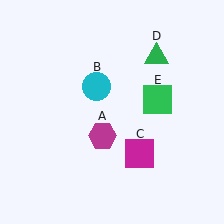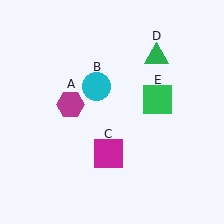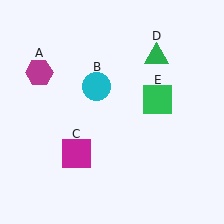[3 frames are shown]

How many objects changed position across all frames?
2 objects changed position: magenta hexagon (object A), magenta square (object C).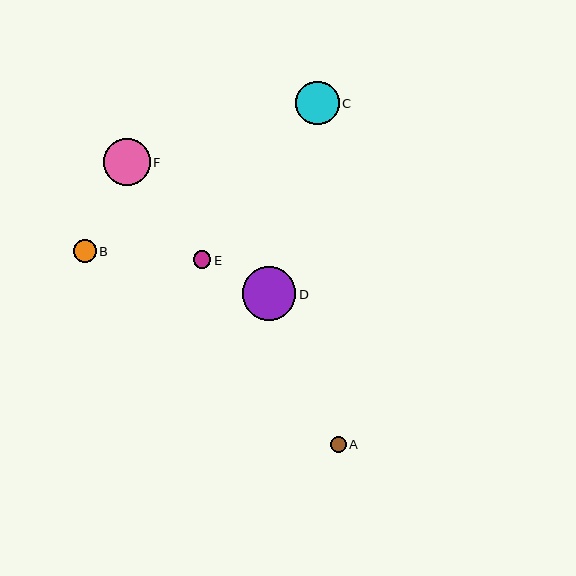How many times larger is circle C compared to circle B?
Circle C is approximately 1.9 times the size of circle B.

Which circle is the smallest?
Circle A is the smallest with a size of approximately 16 pixels.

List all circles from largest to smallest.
From largest to smallest: D, F, C, B, E, A.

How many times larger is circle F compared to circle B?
Circle F is approximately 2.0 times the size of circle B.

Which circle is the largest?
Circle D is the largest with a size of approximately 53 pixels.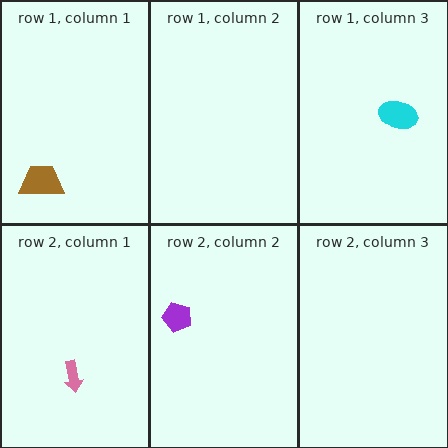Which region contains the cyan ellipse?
The row 1, column 3 region.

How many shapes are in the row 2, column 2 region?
1.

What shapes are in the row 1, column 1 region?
The brown trapezoid.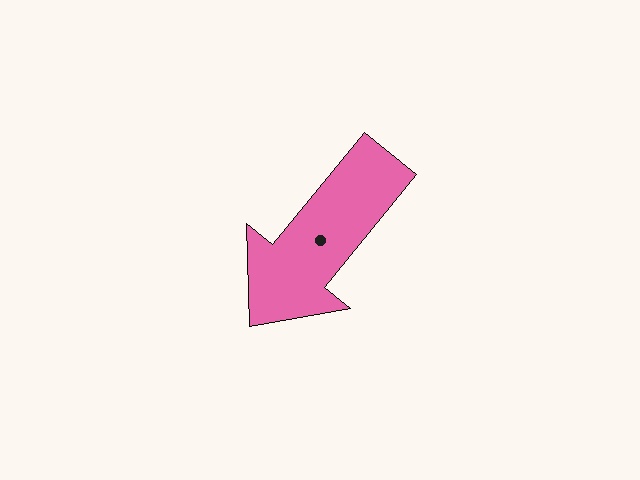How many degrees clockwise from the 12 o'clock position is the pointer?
Approximately 219 degrees.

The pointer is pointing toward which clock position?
Roughly 7 o'clock.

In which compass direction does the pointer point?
Southwest.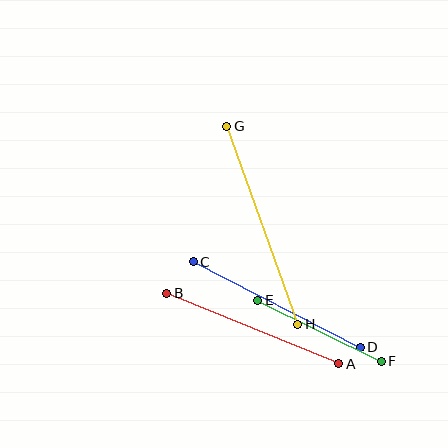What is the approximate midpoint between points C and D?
The midpoint is at approximately (277, 304) pixels.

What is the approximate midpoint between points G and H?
The midpoint is at approximately (262, 225) pixels.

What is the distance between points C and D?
The distance is approximately 187 pixels.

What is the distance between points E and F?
The distance is approximately 138 pixels.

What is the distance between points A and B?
The distance is approximately 186 pixels.